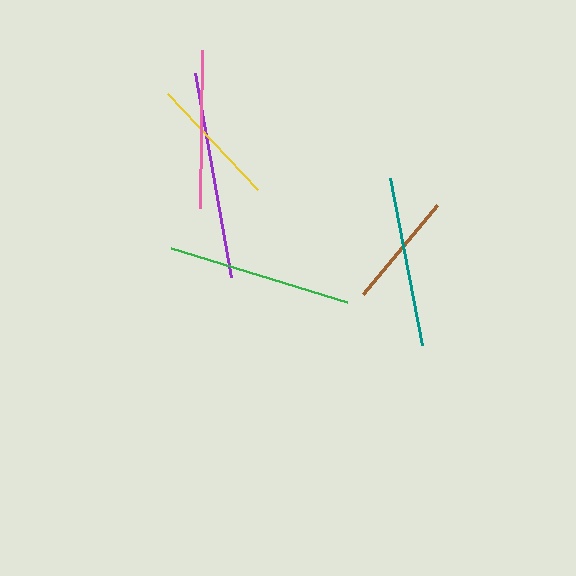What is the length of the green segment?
The green segment is approximately 185 pixels long.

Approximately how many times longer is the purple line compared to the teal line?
The purple line is approximately 1.2 times the length of the teal line.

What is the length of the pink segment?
The pink segment is approximately 158 pixels long.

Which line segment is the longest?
The purple line is the longest at approximately 206 pixels.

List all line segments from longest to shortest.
From longest to shortest: purple, green, teal, pink, yellow, brown.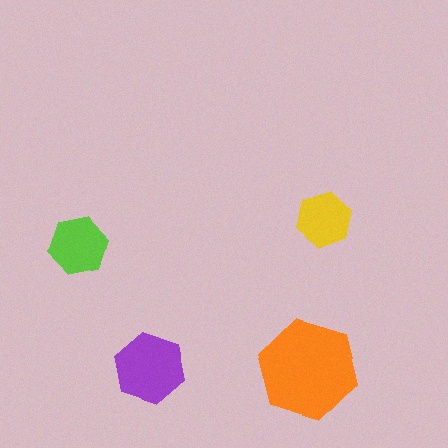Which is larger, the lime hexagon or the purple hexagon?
The purple one.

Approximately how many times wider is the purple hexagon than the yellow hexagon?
About 1.5 times wider.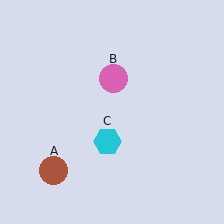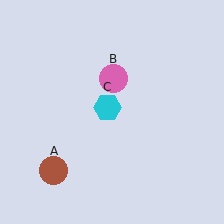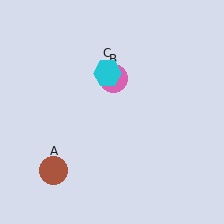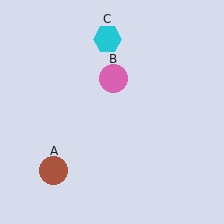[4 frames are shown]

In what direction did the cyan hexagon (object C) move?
The cyan hexagon (object C) moved up.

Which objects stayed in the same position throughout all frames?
Brown circle (object A) and pink circle (object B) remained stationary.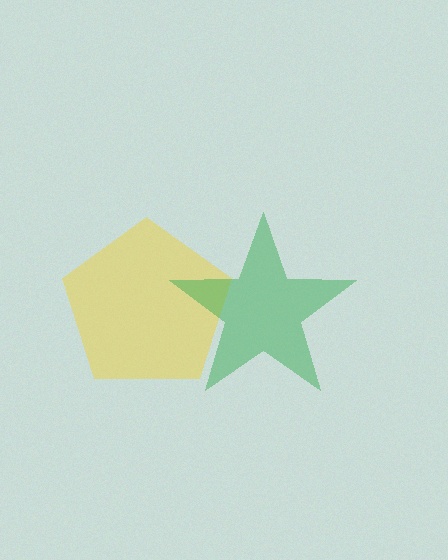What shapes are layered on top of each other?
The layered shapes are: a yellow pentagon, a green star.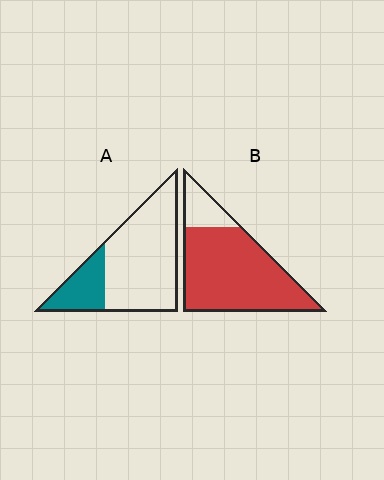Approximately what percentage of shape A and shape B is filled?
A is approximately 25% and B is approximately 85%.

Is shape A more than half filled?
No.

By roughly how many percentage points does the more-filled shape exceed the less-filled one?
By roughly 60 percentage points (B over A).